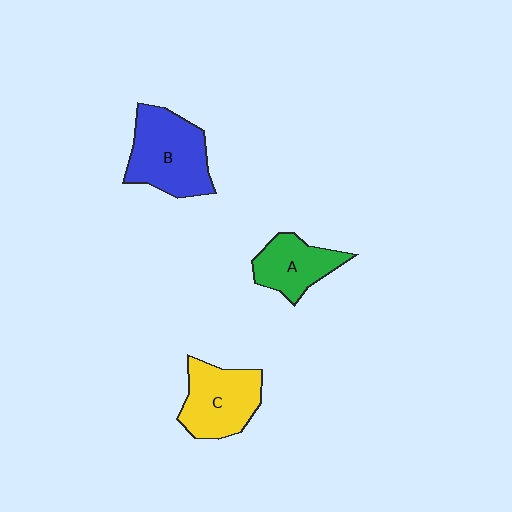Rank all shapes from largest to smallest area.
From largest to smallest: B (blue), C (yellow), A (green).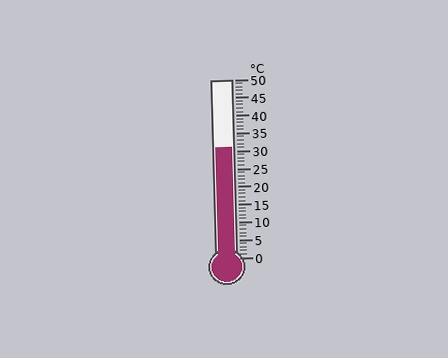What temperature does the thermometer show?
The thermometer shows approximately 31°C.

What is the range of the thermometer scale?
The thermometer scale ranges from 0°C to 50°C.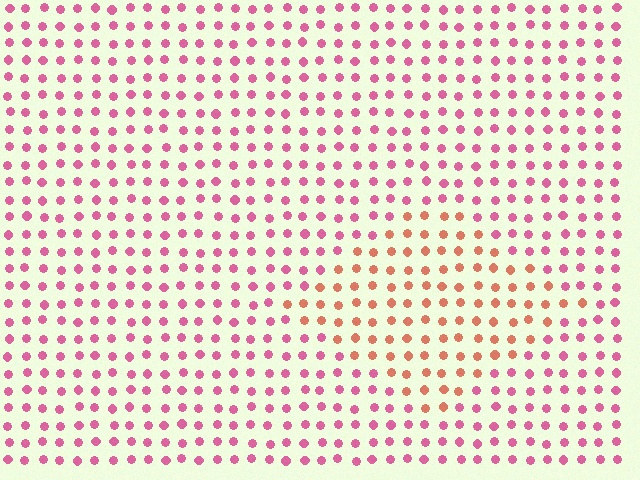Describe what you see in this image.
The image is filled with small pink elements in a uniform arrangement. A diamond-shaped region is visible where the elements are tinted to a slightly different hue, forming a subtle color boundary.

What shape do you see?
I see a diamond.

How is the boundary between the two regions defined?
The boundary is defined purely by a slight shift in hue (about 40 degrees). Spacing, size, and orientation are identical on both sides.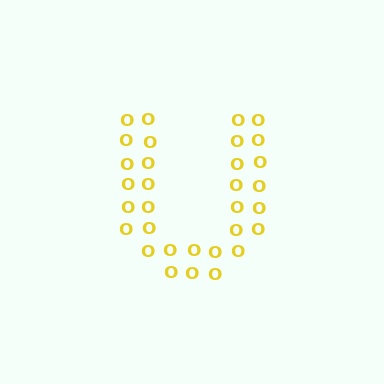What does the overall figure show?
The overall figure shows the letter U.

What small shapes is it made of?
It is made of small letter O's.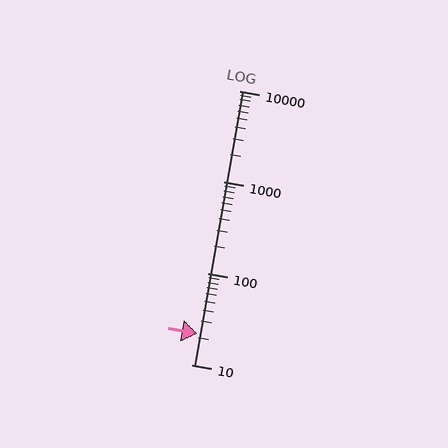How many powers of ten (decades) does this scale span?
The scale spans 3 decades, from 10 to 10000.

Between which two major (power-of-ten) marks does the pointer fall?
The pointer is between 10 and 100.